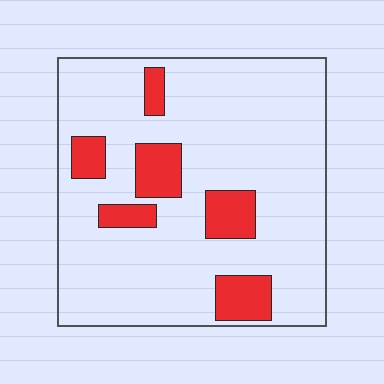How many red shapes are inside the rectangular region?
6.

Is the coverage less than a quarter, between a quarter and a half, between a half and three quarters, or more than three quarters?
Less than a quarter.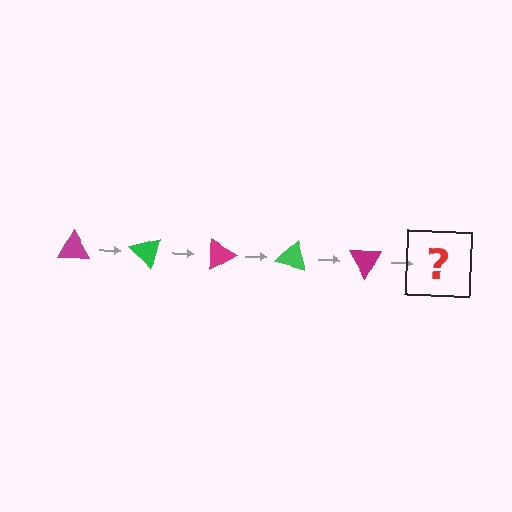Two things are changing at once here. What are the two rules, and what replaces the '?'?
The two rules are that it rotates 45 degrees each step and the color cycles through magenta and green. The '?' should be a green triangle, rotated 225 degrees from the start.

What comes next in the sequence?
The next element should be a green triangle, rotated 225 degrees from the start.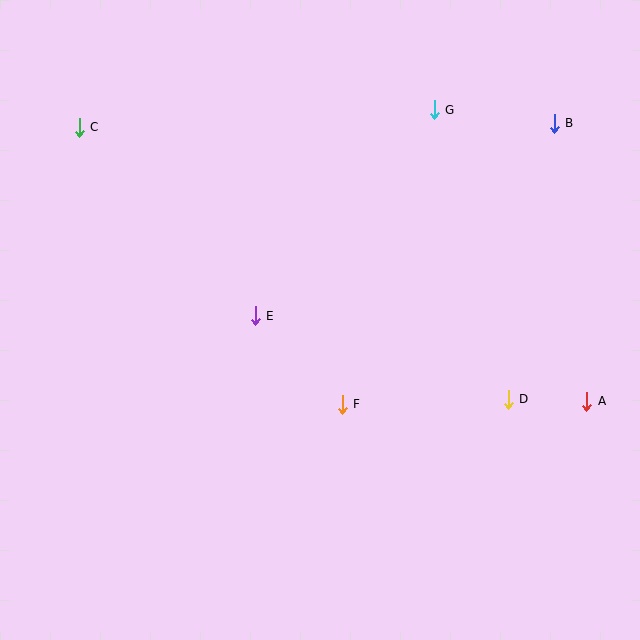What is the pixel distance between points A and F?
The distance between A and F is 245 pixels.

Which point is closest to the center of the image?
Point E at (255, 316) is closest to the center.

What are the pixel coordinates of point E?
Point E is at (255, 316).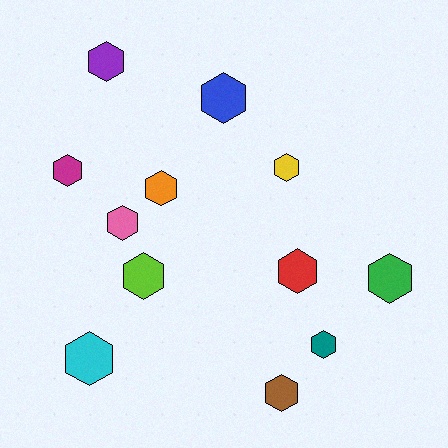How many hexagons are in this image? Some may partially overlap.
There are 12 hexagons.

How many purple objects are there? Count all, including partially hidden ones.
There is 1 purple object.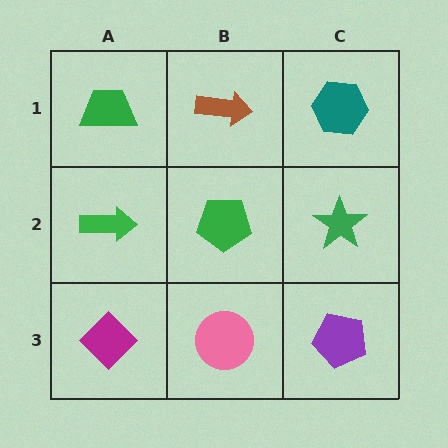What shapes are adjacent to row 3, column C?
A green star (row 2, column C), a pink circle (row 3, column B).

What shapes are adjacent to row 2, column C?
A teal hexagon (row 1, column C), a purple pentagon (row 3, column C), a green pentagon (row 2, column B).